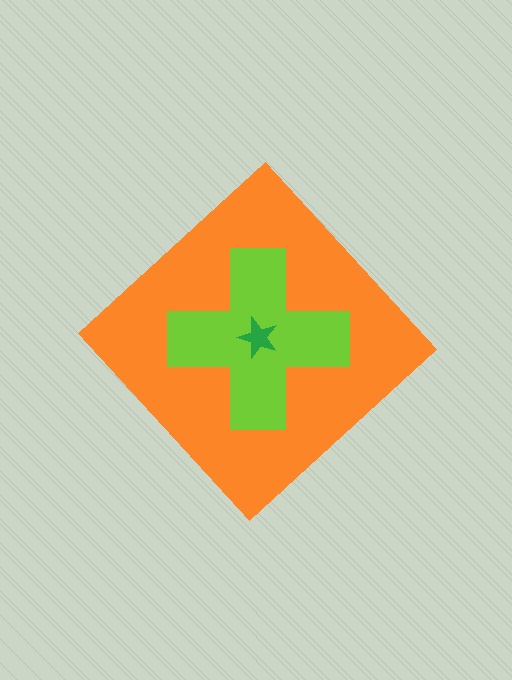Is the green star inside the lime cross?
Yes.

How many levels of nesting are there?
3.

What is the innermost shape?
The green star.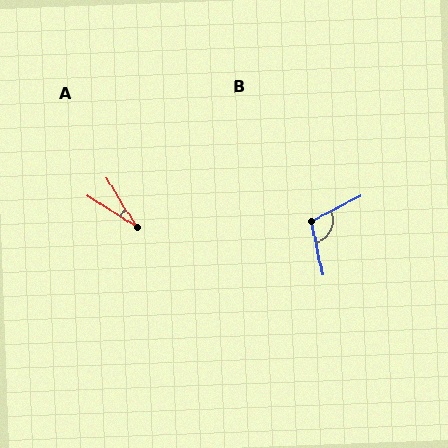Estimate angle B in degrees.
Approximately 104 degrees.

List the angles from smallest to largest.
A (26°), B (104°).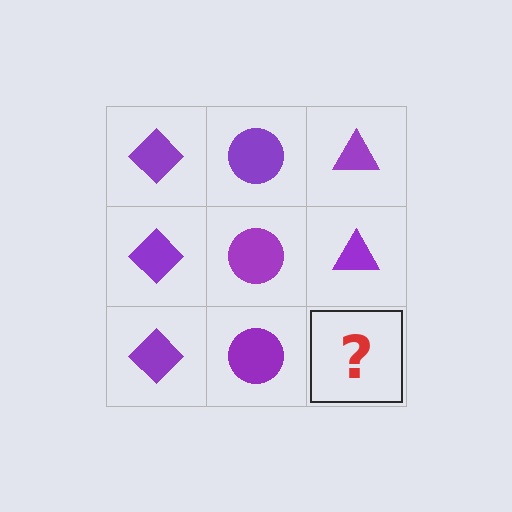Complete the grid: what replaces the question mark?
The question mark should be replaced with a purple triangle.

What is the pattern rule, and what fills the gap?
The rule is that each column has a consistent shape. The gap should be filled with a purple triangle.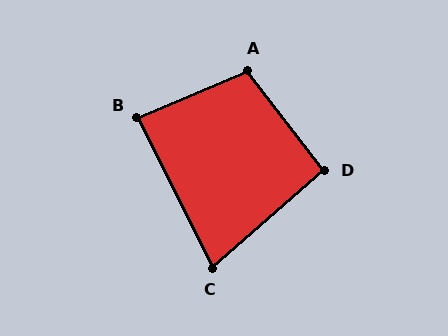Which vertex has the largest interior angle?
A, at approximately 104 degrees.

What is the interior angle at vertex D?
Approximately 94 degrees (approximately right).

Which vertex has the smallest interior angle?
C, at approximately 76 degrees.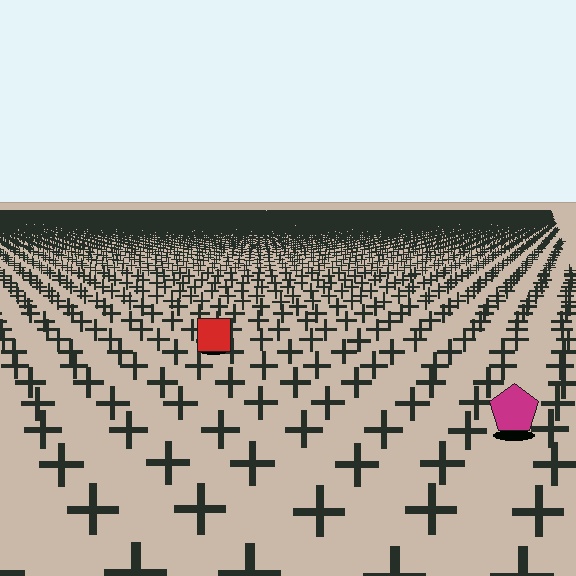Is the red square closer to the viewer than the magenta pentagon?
No. The magenta pentagon is closer — you can tell from the texture gradient: the ground texture is coarser near it.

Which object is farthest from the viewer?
The red square is farthest from the viewer. It appears smaller and the ground texture around it is denser.